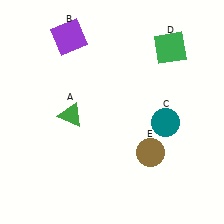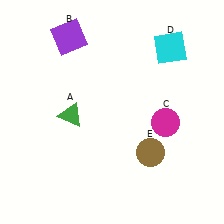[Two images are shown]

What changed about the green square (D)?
In Image 1, D is green. In Image 2, it changed to cyan.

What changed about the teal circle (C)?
In Image 1, C is teal. In Image 2, it changed to magenta.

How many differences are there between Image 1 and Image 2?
There are 2 differences between the two images.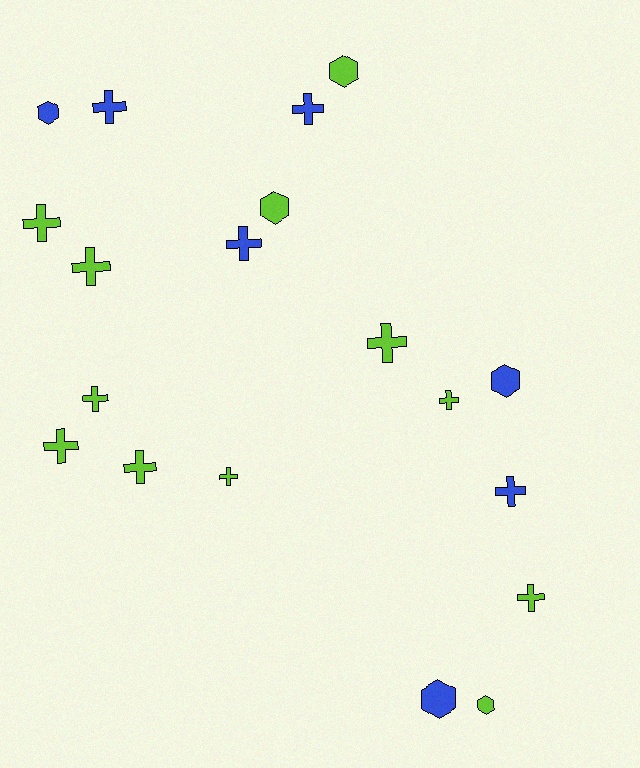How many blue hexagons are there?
There are 3 blue hexagons.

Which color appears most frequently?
Lime, with 12 objects.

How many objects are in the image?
There are 19 objects.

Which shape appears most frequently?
Cross, with 13 objects.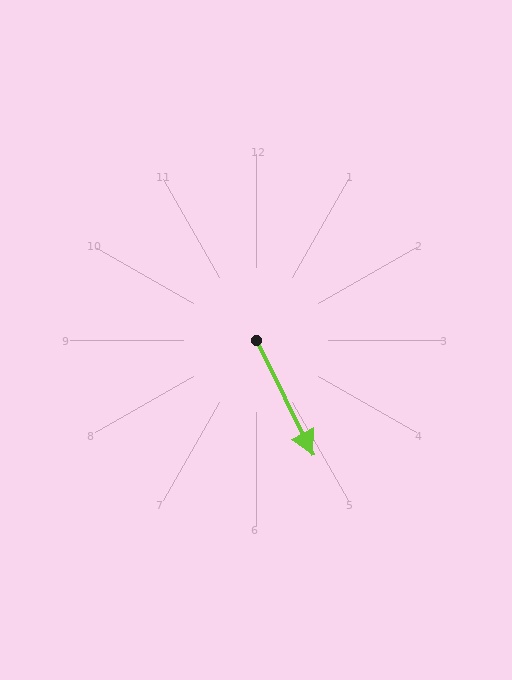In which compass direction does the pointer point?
Southeast.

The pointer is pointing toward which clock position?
Roughly 5 o'clock.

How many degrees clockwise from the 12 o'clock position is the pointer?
Approximately 154 degrees.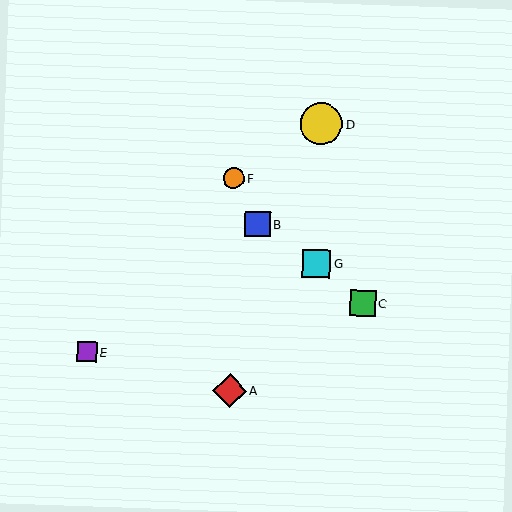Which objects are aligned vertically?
Objects D, G are aligned vertically.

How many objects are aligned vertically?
2 objects (D, G) are aligned vertically.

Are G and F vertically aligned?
No, G is at x≈316 and F is at x≈234.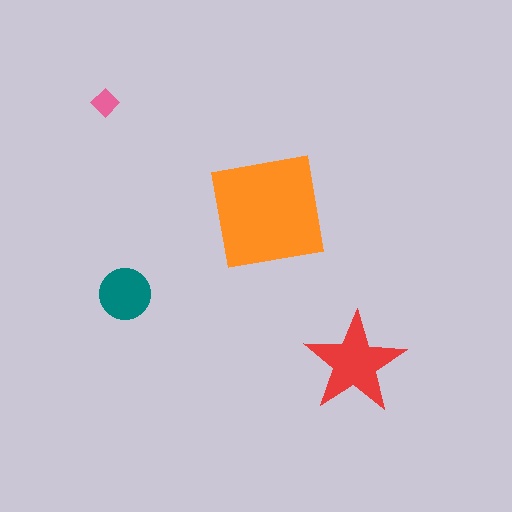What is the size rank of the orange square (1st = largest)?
1st.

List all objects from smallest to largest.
The pink diamond, the teal circle, the red star, the orange square.